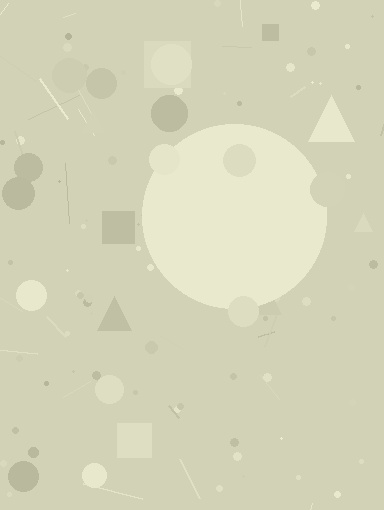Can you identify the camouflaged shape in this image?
The camouflaged shape is a circle.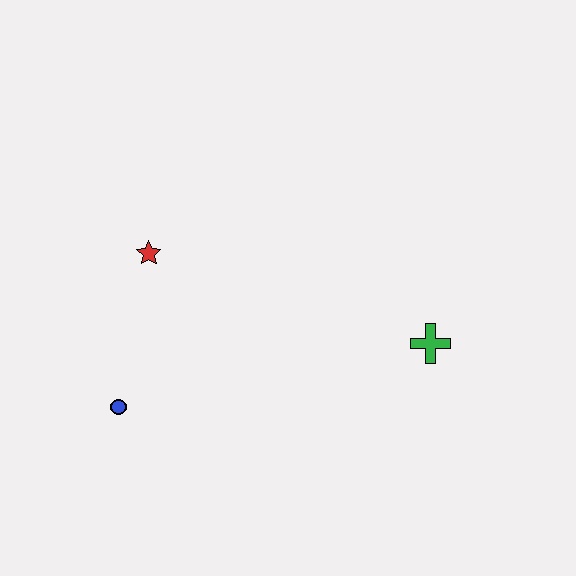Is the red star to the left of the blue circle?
No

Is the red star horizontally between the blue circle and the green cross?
Yes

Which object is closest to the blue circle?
The red star is closest to the blue circle.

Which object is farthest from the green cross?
The blue circle is farthest from the green cross.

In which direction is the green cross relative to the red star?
The green cross is to the right of the red star.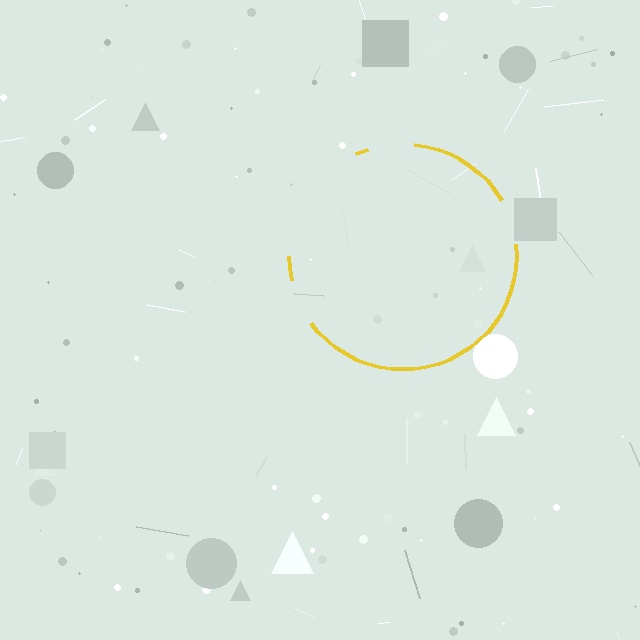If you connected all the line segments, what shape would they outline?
They would outline a circle.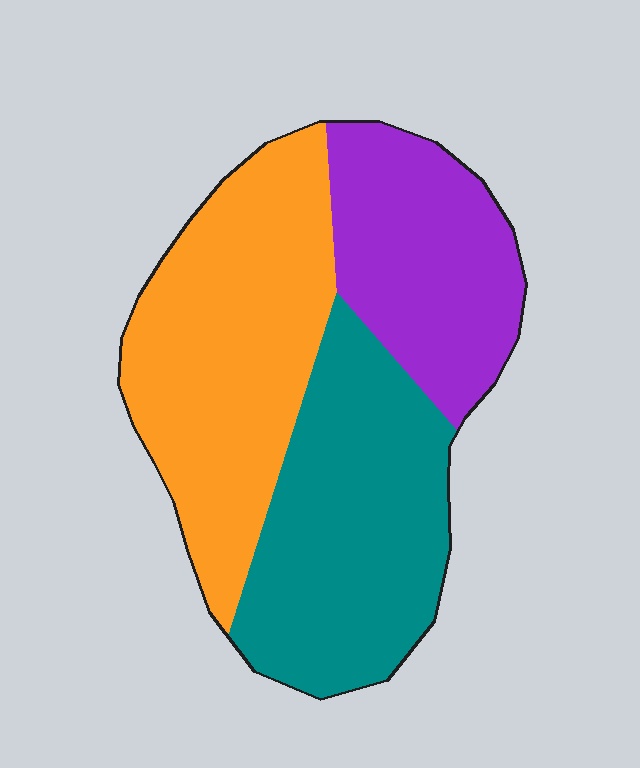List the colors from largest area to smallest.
From largest to smallest: orange, teal, purple.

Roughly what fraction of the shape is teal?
Teal covers 36% of the shape.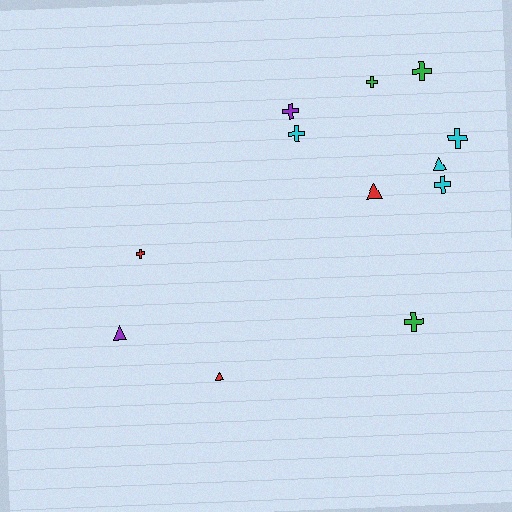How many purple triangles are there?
There is 1 purple triangle.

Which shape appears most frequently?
Cross, with 8 objects.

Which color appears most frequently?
Cyan, with 4 objects.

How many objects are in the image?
There are 12 objects.